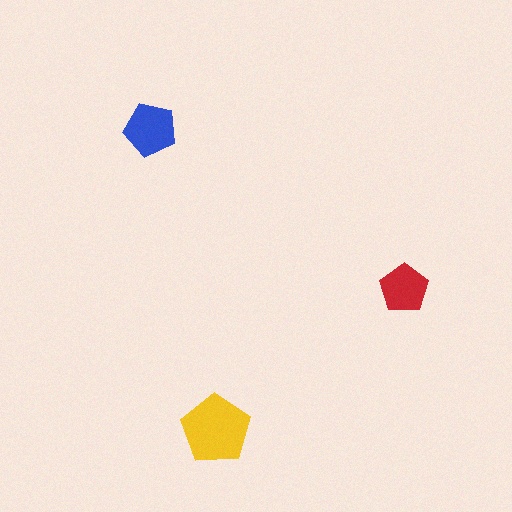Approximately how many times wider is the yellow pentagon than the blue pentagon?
About 1.5 times wider.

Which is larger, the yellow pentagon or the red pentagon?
The yellow one.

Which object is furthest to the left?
The blue pentagon is leftmost.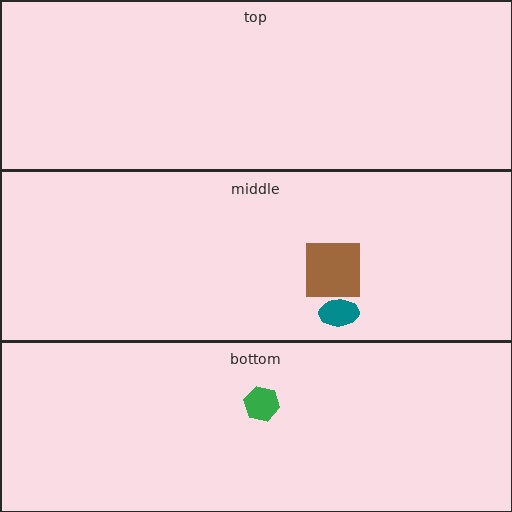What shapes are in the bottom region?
The green hexagon.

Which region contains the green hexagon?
The bottom region.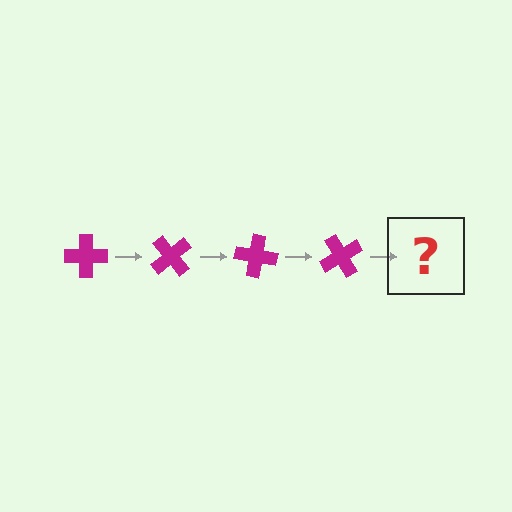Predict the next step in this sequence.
The next step is a magenta cross rotated 200 degrees.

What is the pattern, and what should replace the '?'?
The pattern is that the cross rotates 50 degrees each step. The '?' should be a magenta cross rotated 200 degrees.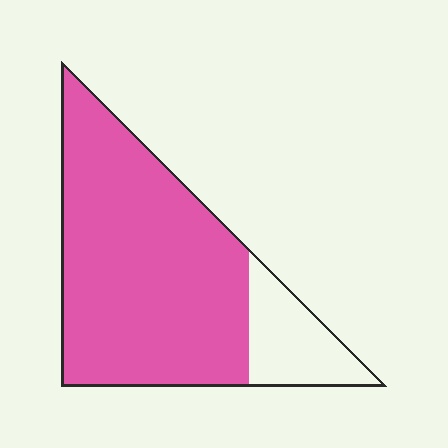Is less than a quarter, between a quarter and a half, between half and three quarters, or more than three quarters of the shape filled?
More than three quarters.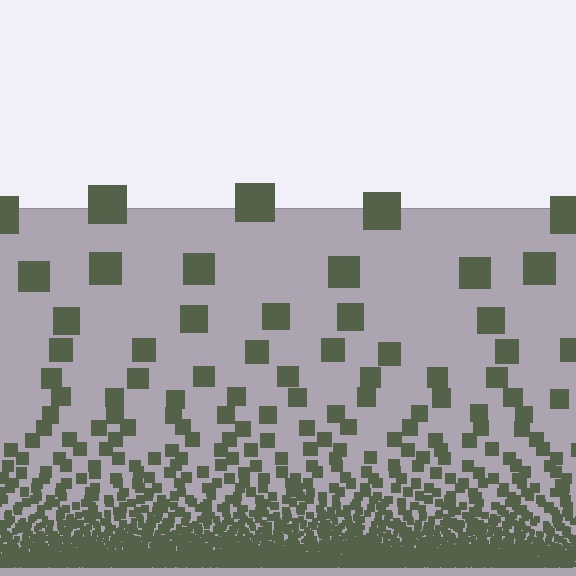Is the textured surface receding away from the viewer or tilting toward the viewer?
The surface appears to tilt toward the viewer. Texture elements get larger and sparser toward the top.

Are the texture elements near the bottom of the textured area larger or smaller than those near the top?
Smaller. The gradient is inverted — elements near the bottom are smaller and denser.